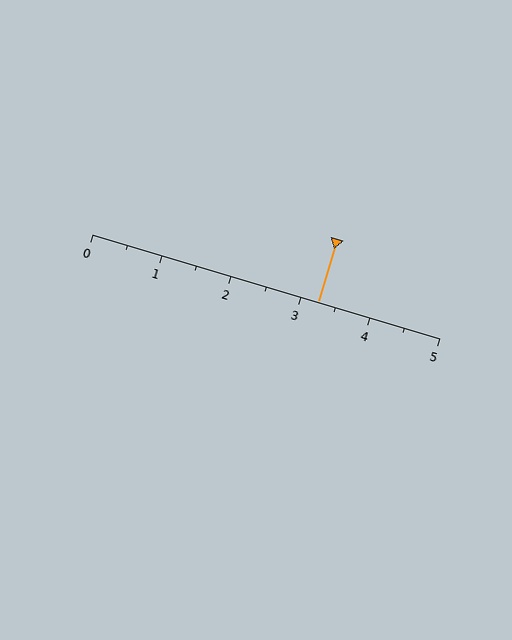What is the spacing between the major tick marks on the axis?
The major ticks are spaced 1 apart.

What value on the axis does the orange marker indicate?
The marker indicates approximately 3.2.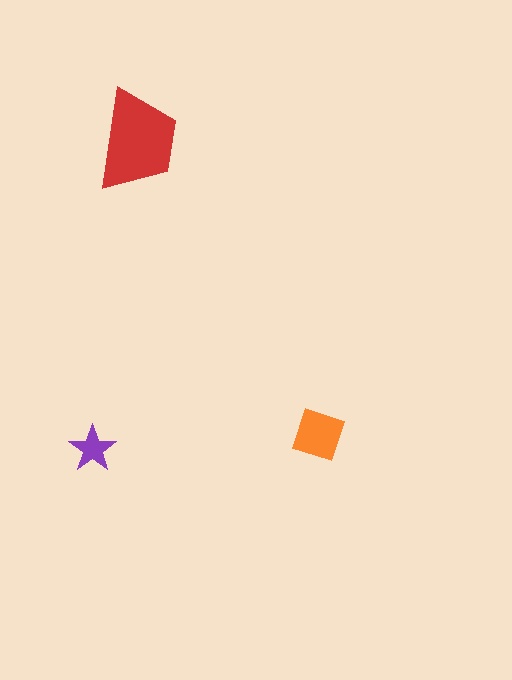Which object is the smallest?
The purple star.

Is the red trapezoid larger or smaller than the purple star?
Larger.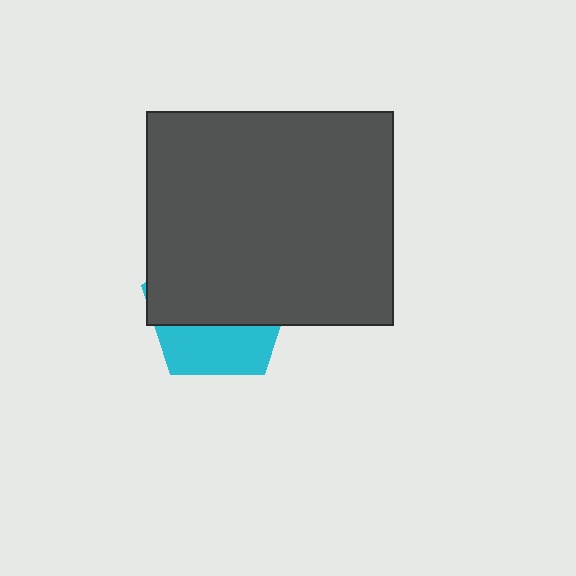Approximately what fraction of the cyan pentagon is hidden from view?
Roughly 64% of the cyan pentagon is hidden behind the dark gray rectangle.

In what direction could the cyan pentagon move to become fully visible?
The cyan pentagon could move down. That would shift it out from behind the dark gray rectangle entirely.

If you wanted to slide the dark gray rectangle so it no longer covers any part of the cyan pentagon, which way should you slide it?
Slide it up — that is the most direct way to separate the two shapes.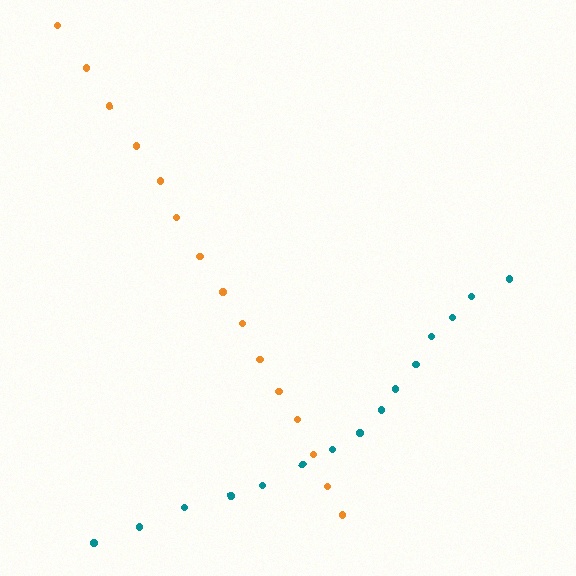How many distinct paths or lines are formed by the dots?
There are 2 distinct paths.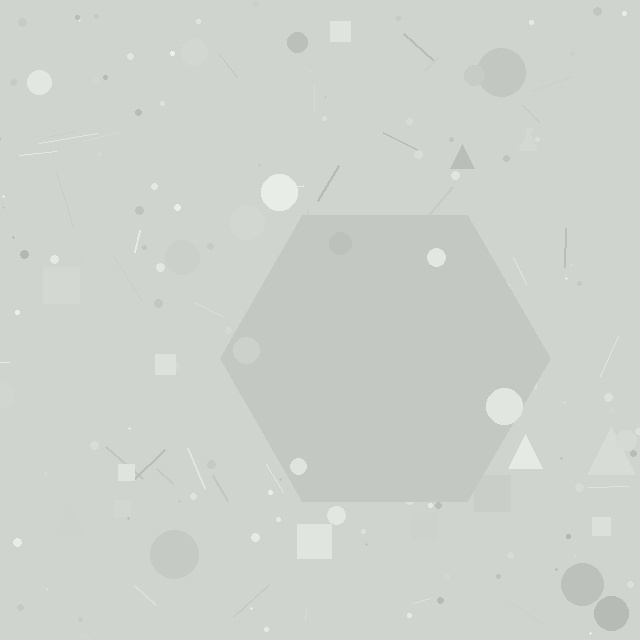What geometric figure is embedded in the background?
A hexagon is embedded in the background.